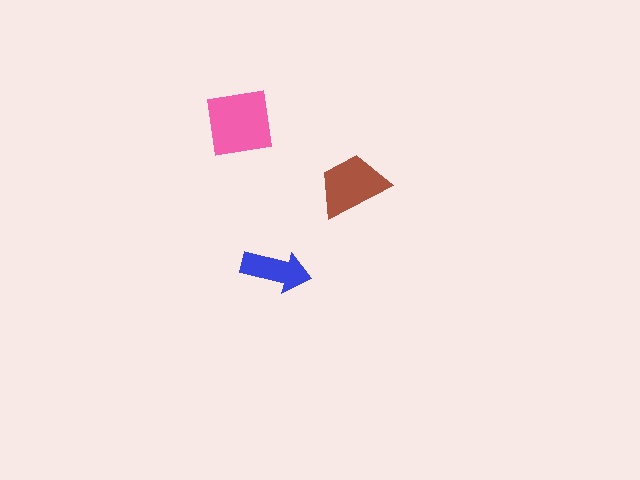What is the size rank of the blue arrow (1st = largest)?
3rd.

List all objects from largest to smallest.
The pink square, the brown trapezoid, the blue arrow.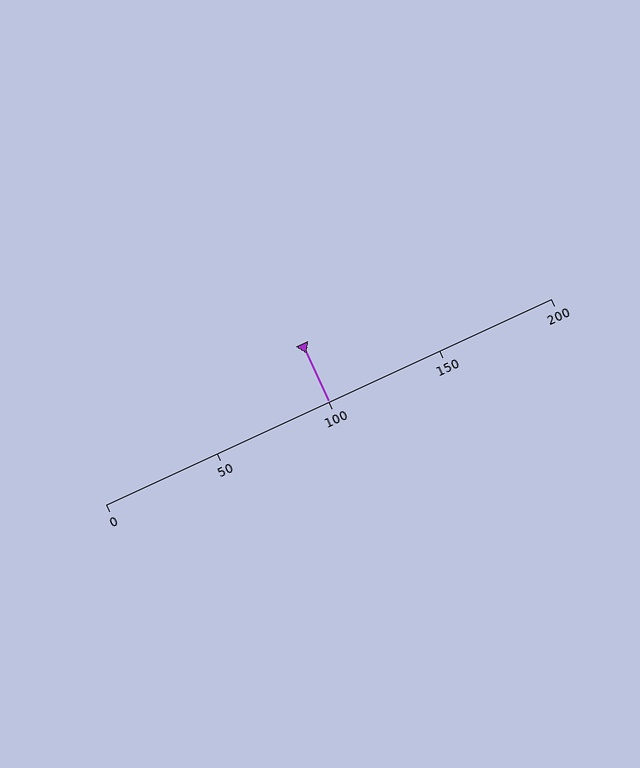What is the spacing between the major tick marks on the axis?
The major ticks are spaced 50 apart.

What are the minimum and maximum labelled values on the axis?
The axis runs from 0 to 200.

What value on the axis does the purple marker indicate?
The marker indicates approximately 100.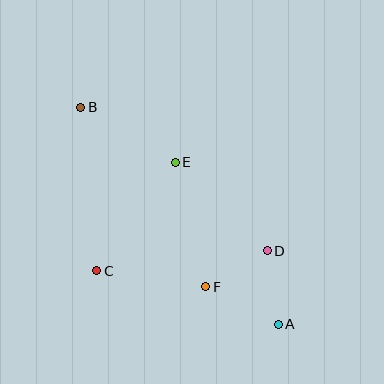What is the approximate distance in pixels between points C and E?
The distance between C and E is approximately 134 pixels.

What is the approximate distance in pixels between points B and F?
The distance between B and F is approximately 219 pixels.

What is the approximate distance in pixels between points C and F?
The distance between C and F is approximately 110 pixels.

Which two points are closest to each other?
Points D and F are closest to each other.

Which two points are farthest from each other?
Points A and B are farthest from each other.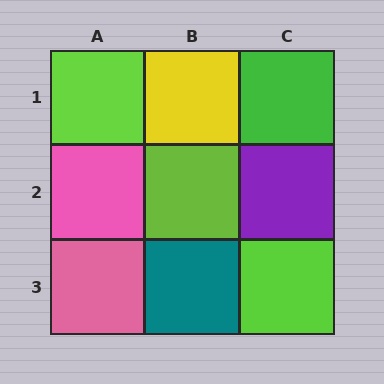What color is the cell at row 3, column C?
Lime.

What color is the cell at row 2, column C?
Purple.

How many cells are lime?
3 cells are lime.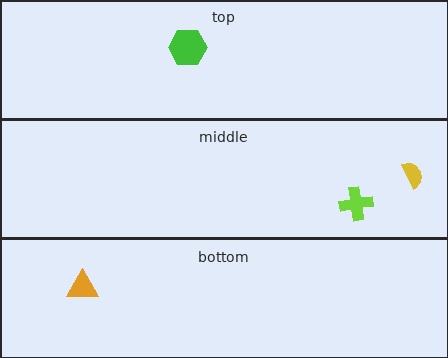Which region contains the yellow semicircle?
The middle region.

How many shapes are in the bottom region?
1.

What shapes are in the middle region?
The lime cross, the yellow semicircle.